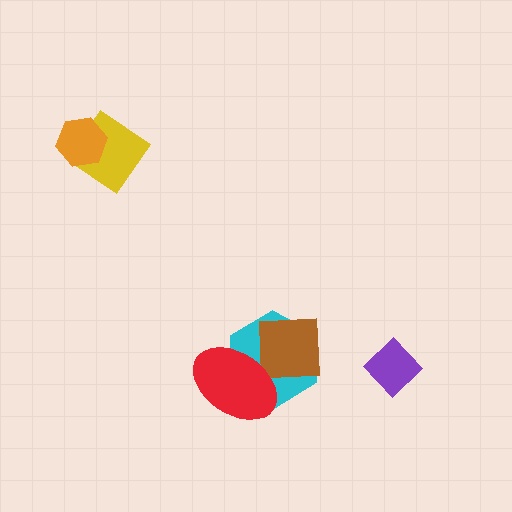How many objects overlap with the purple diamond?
0 objects overlap with the purple diamond.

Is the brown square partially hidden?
Yes, it is partially covered by another shape.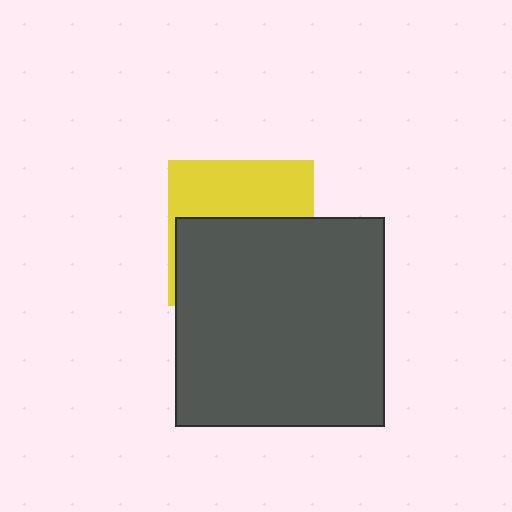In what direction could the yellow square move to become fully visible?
The yellow square could move up. That would shift it out from behind the dark gray square entirely.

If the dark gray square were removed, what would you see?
You would see the complete yellow square.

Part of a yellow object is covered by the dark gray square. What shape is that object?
It is a square.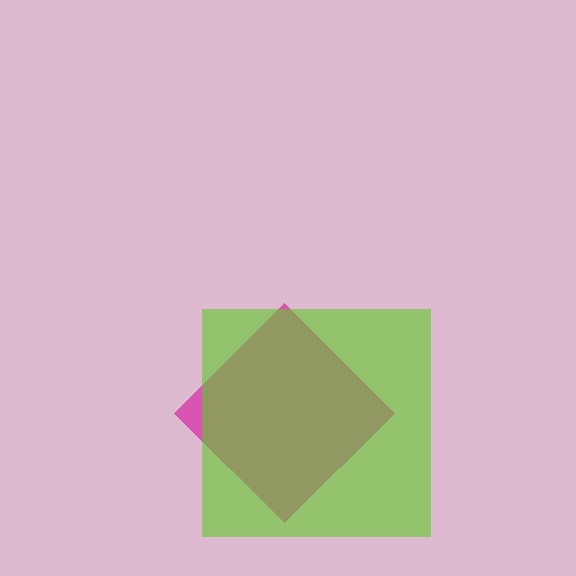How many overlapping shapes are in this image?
There are 2 overlapping shapes in the image.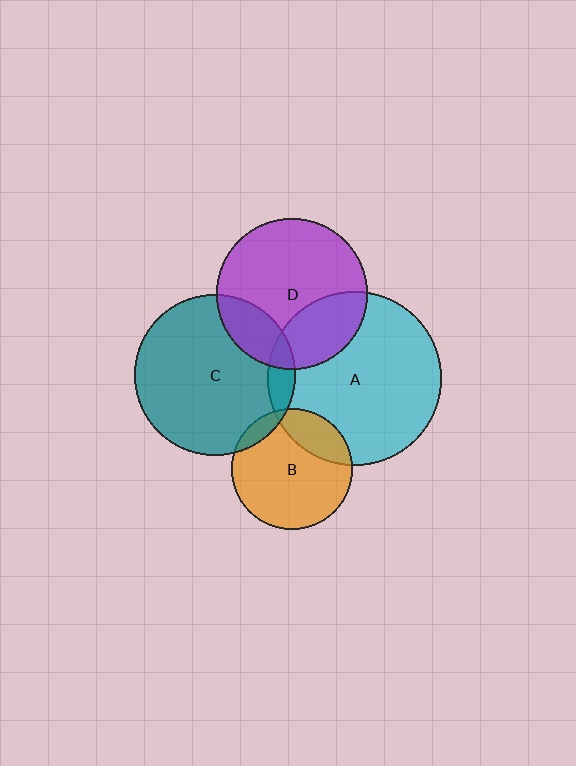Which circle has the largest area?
Circle A (cyan).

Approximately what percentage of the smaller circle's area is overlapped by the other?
Approximately 20%.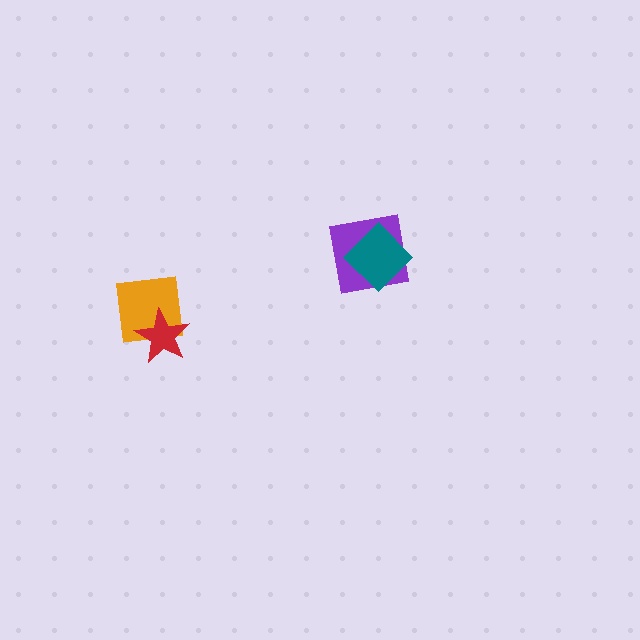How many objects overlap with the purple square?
1 object overlaps with the purple square.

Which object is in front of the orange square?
The red star is in front of the orange square.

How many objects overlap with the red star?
1 object overlaps with the red star.